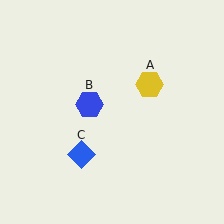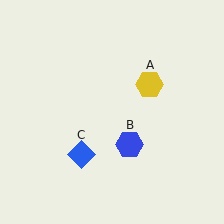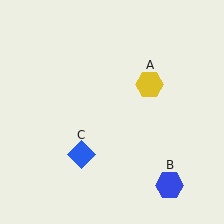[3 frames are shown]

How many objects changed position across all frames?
1 object changed position: blue hexagon (object B).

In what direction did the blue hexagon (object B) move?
The blue hexagon (object B) moved down and to the right.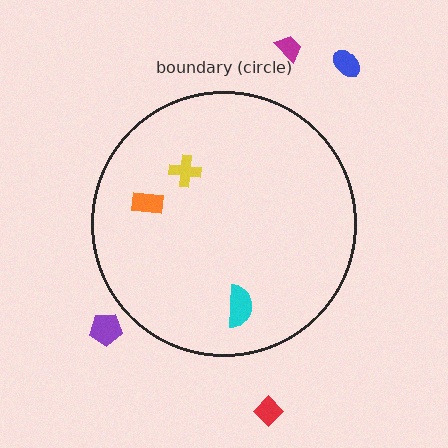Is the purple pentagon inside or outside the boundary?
Outside.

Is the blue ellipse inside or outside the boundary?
Outside.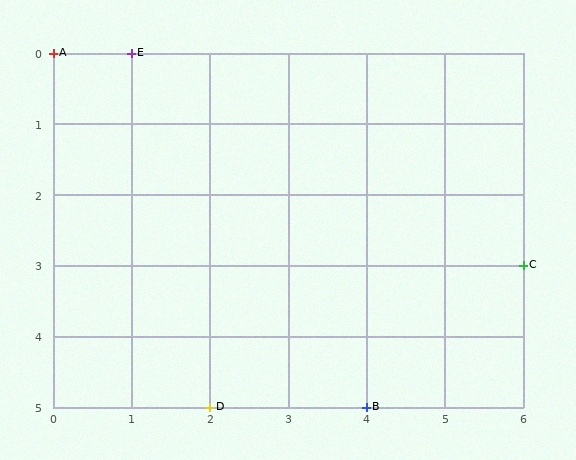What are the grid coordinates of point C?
Point C is at grid coordinates (6, 3).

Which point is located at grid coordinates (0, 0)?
Point A is at (0, 0).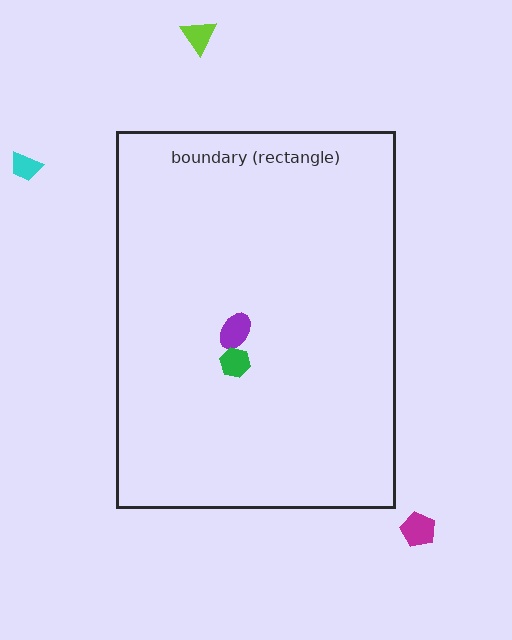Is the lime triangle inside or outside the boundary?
Outside.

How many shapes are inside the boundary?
2 inside, 3 outside.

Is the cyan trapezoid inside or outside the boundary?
Outside.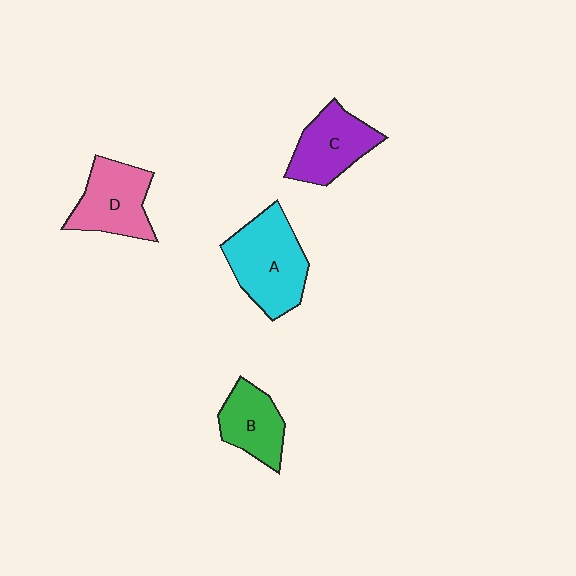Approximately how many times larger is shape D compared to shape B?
Approximately 1.2 times.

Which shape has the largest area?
Shape A (cyan).